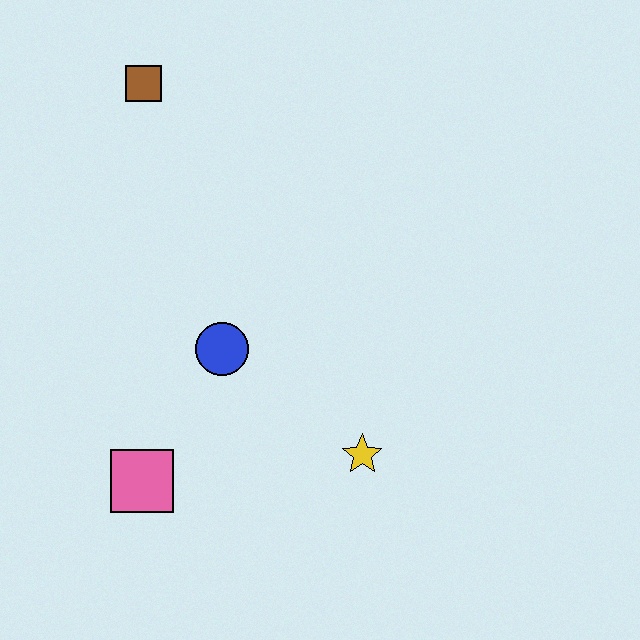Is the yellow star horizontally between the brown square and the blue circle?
No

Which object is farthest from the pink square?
The brown square is farthest from the pink square.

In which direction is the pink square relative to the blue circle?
The pink square is below the blue circle.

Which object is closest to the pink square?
The blue circle is closest to the pink square.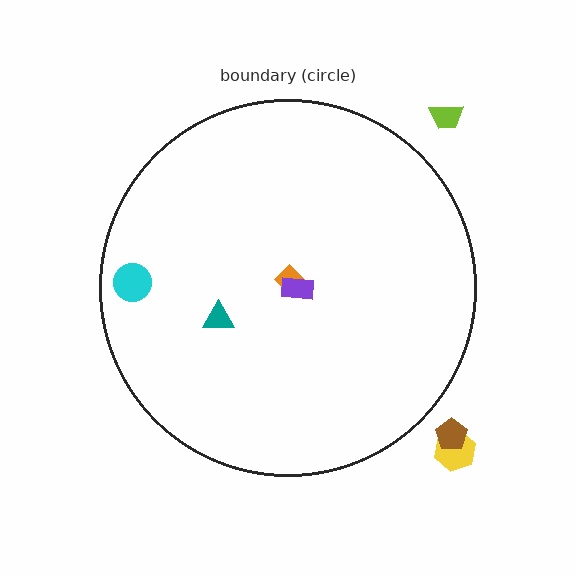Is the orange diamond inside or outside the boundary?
Inside.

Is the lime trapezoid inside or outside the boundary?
Outside.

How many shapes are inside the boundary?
4 inside, 3 outside.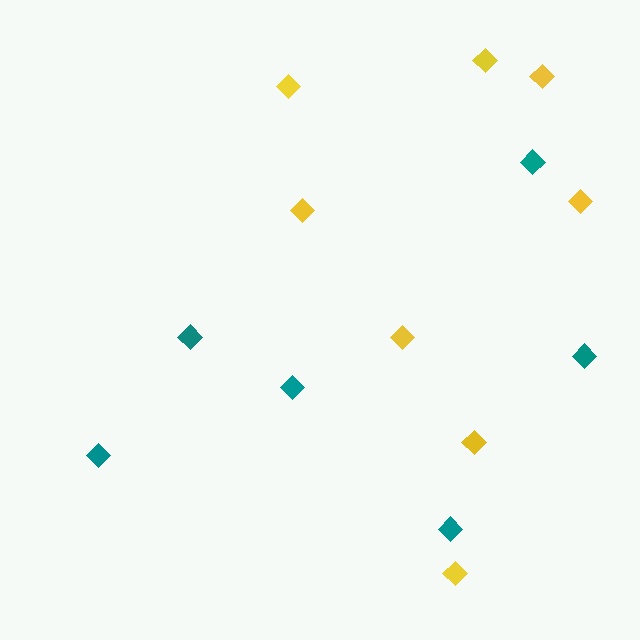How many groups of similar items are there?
There are 2 groups: one group of teal diamonds (6) and one group of yellow diamonds (8).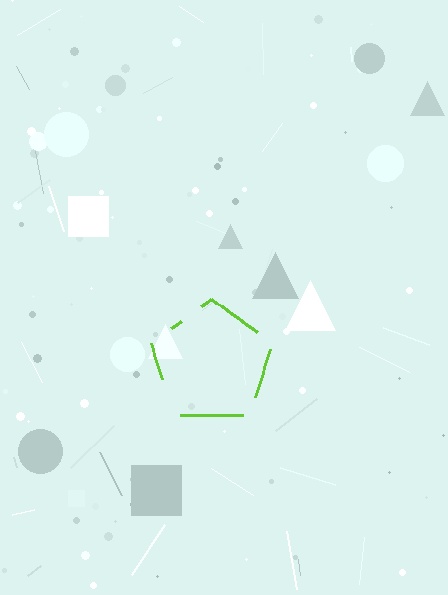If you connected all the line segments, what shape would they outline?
They would outline a pentagon.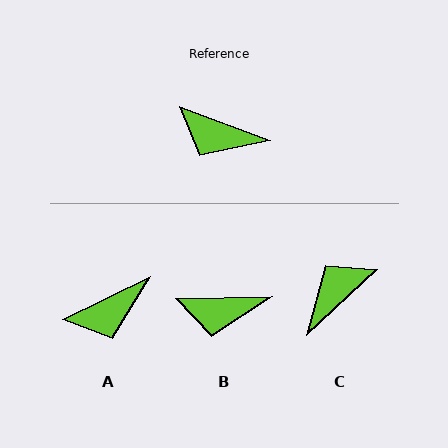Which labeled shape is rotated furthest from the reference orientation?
C, about 117 degrees away.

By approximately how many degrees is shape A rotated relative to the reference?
Approximately 47 degrees counter-clockwise.